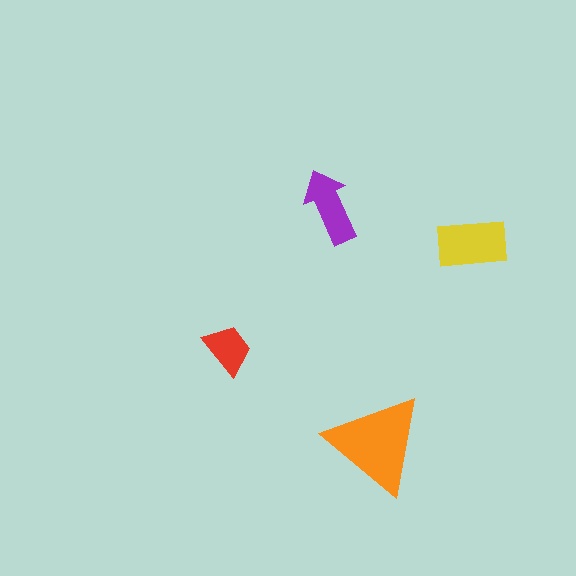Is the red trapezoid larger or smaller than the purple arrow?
Smaller.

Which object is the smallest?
The red trapezoid.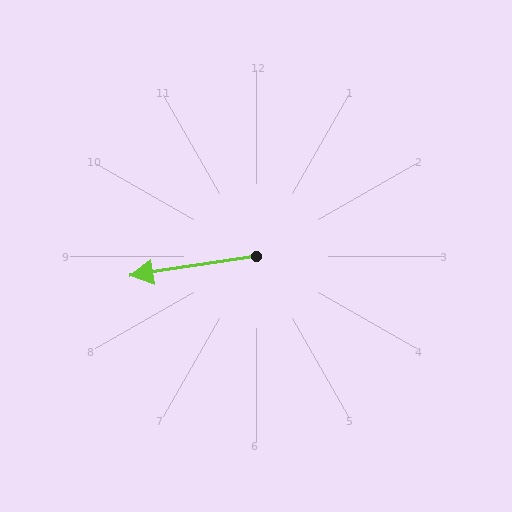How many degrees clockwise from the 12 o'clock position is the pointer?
Approximately 261 degrees.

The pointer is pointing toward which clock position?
Roughly 9 o'clock.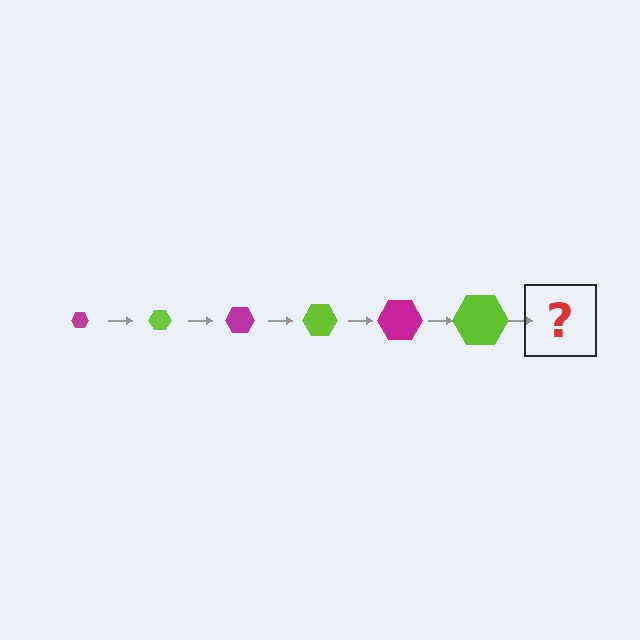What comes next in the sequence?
The next element should be a magenta hexagon, larger than the previous one.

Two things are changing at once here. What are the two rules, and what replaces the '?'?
The two rules are that the hexagon grows larger each step and the color cycles through magenta and lime. The '?' should be a magenta hexagon, larger than the previous one.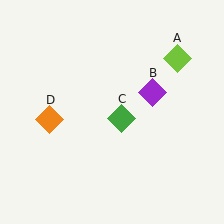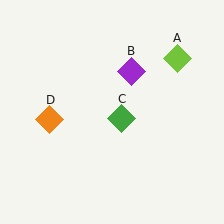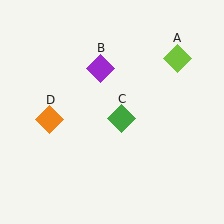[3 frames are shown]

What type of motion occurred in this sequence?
The purple diamond (object B) rotated counterclockwise around the center of the scene.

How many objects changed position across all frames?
1 object changed position: purple diamond (object B).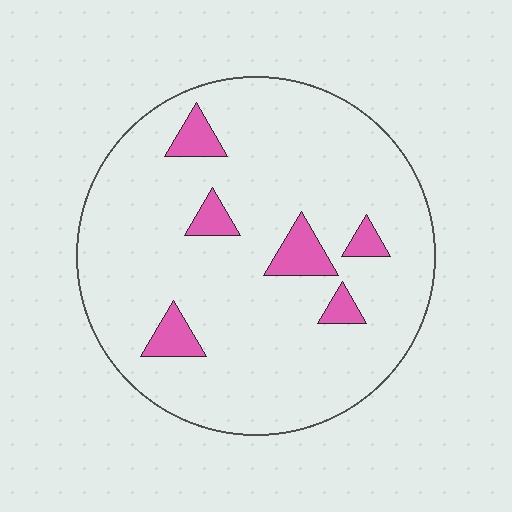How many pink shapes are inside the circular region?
6.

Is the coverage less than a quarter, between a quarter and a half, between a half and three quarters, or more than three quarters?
Less than a quarter.